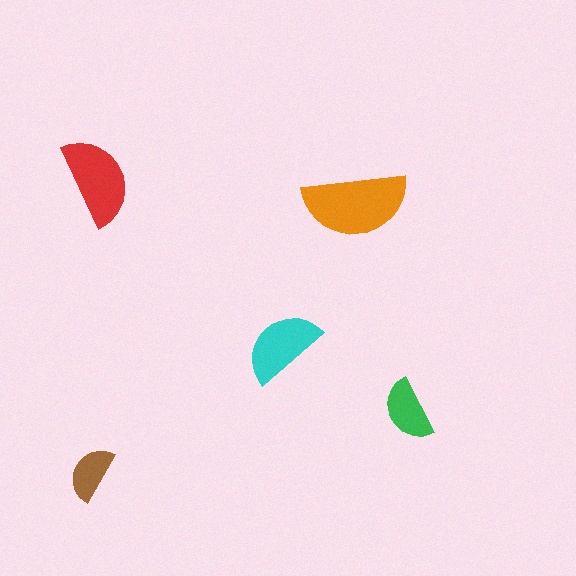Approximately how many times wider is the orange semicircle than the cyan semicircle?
About 1.5 times wider.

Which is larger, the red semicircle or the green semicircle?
The red one.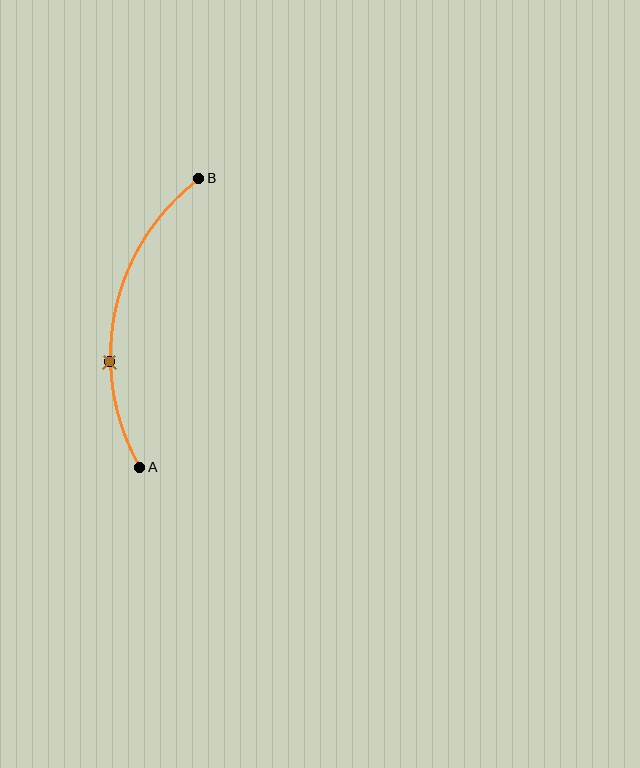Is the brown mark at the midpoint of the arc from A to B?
No. The brown mark lies on the arc but is closer to endpoint A. The arc midpoint would be at the point on the curve equidistant along the arc from both A and B.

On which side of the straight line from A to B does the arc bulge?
The arc bulges to the left of the straight line connecting A and B.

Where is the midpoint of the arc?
The arc midpoint is the point on the curve farthest from the straight line joining A and B. It sits to the left of that line.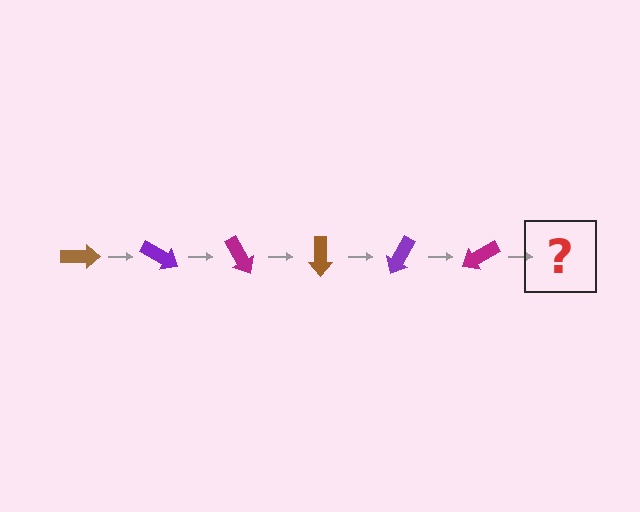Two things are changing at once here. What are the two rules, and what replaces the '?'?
The two rules are that it rotates 30 degrees each step and the color cycles through brown, purple, and magenta. The '?' should be a brown arrow, rotated 180 degrees from the start.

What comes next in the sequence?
The next element should be a brown arrow, rotated 180 degrees from the start.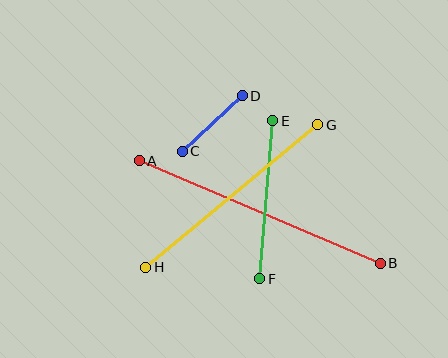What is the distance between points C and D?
The distance is approximately 82 pixels.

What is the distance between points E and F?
The distance is approximately 158 pixels.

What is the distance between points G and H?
The distance is approximately 223 pixels.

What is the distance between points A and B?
The distance is approximately 262 pixels.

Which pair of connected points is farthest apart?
Points A and B are farthest apart.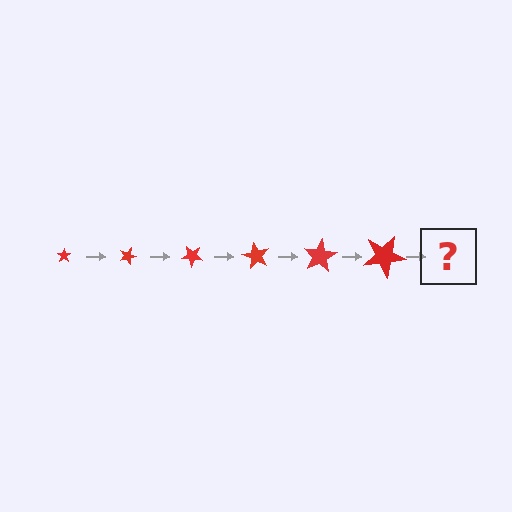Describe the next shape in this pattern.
It should be a star, larger than the previous one and rotated 120 degrees from the start.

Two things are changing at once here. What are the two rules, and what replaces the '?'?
The two rules are that the star grows larger each step and it rotates 20 degrees each step. The '?' should be a star, larger than the previous one and rotated 120 degrees from the start.